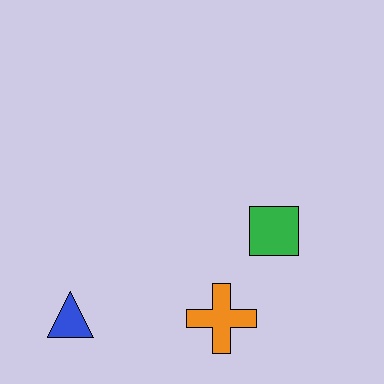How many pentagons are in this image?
There are no pentagons.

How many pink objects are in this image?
There are no pink objects.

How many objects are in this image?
There are 3 objects.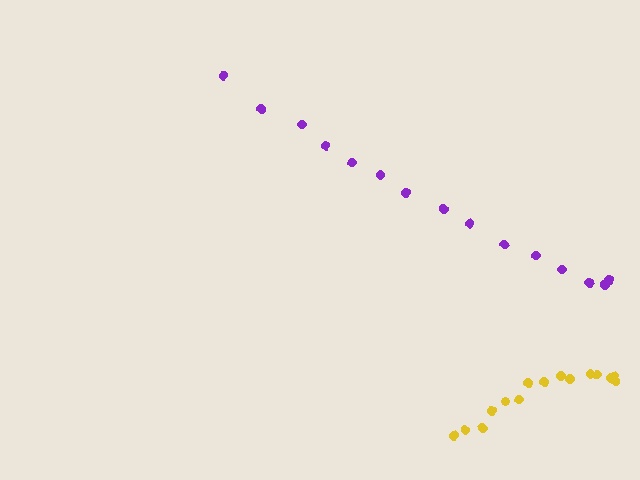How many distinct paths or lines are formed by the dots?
There are 2 distinct paths.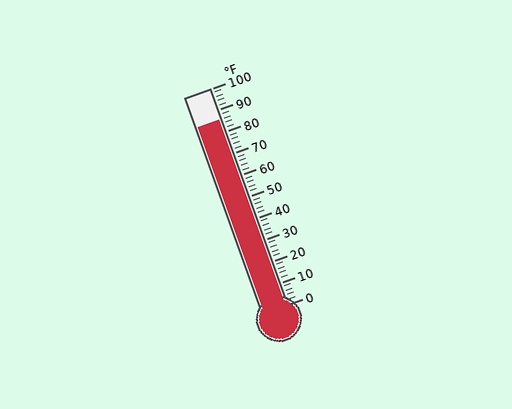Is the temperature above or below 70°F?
The temperature is above 70°F.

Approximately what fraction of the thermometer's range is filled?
The thermometer is filled to approximately 85% of its range.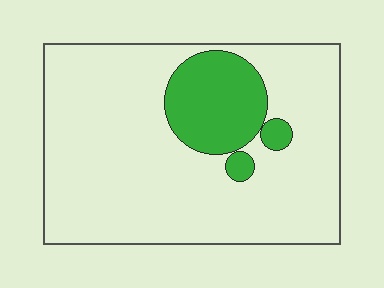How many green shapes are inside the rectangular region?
3.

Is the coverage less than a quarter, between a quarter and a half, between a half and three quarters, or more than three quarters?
Less than a quarter.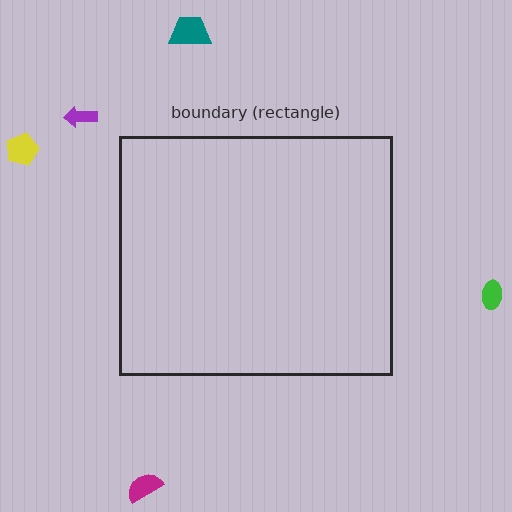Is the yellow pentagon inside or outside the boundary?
Outside.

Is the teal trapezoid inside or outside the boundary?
Outside.